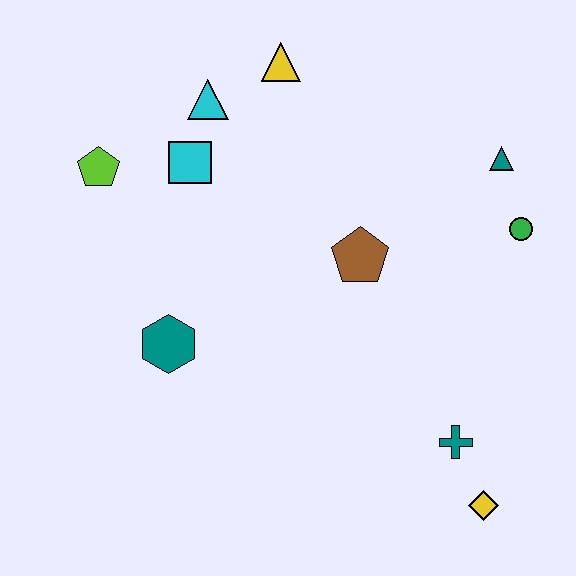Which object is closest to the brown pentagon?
The green circle is closest to the brown pentagon.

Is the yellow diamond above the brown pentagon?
No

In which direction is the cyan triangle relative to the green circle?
The cyan triangle is to the left of the green circle.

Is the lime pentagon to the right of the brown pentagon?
No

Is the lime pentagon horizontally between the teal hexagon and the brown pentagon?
No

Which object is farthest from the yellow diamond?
The lime pentagon is farthest from the yellow diamond.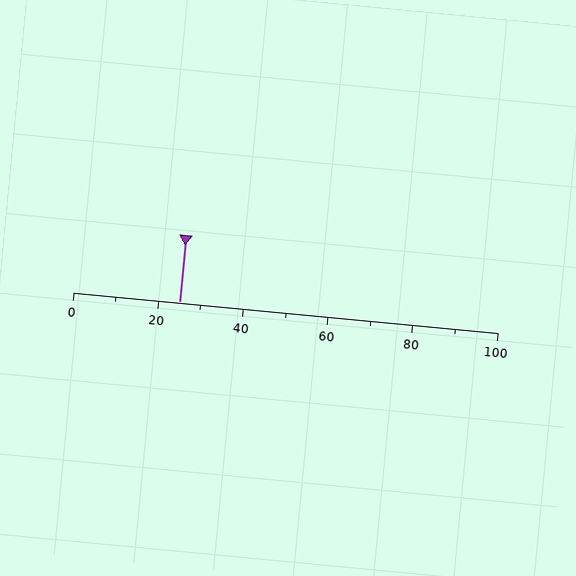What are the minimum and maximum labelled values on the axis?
The axis runs from 0 to 100.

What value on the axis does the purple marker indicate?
The marker indicates approximately 25.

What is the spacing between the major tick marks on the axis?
The major ticks are spaced 20 apart.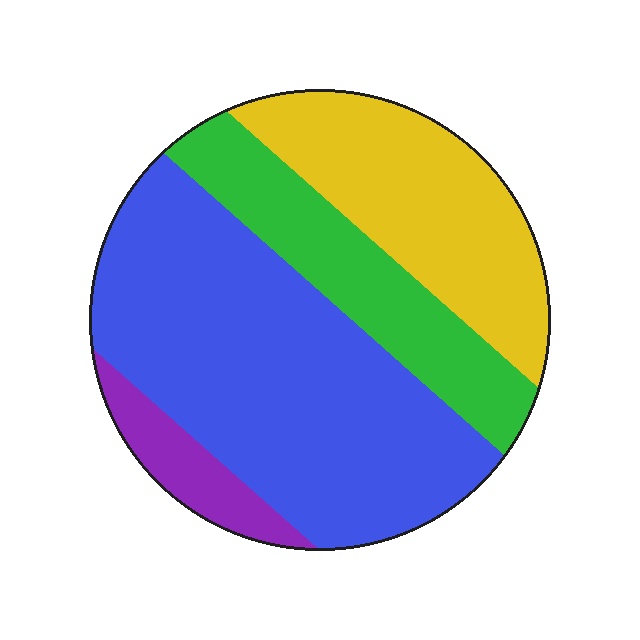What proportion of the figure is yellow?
Yellow covers 25% of the figure.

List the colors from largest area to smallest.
From largest to smallest: blue, yellow, green, purple.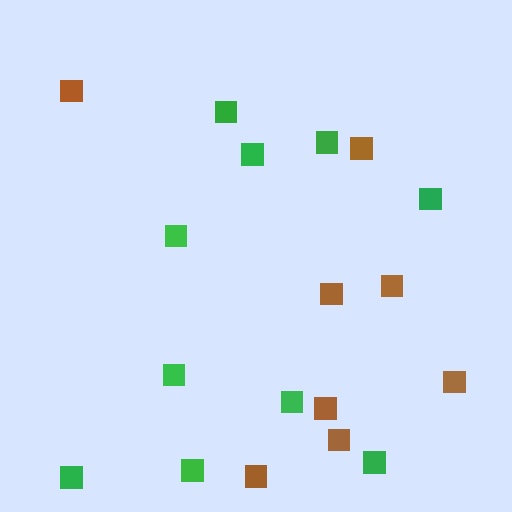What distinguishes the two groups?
There are 2 groups: one group of green squares (10) and one group of brown squares (8).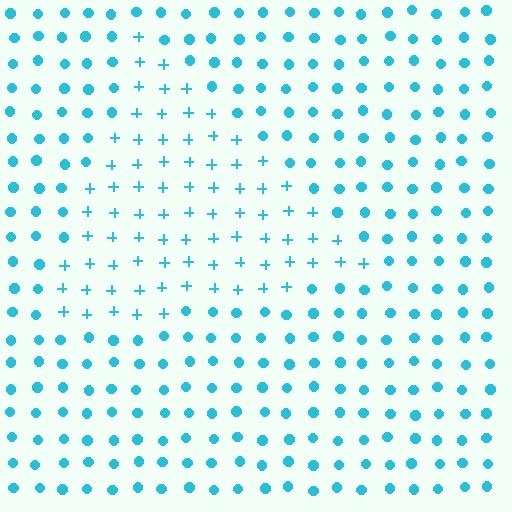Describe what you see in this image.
The image is filled with small cyan elements arranged in a uniform grid. A triangle-shaped region contains plus signs, while the surrounding area contains circles. The boundary is defined purely by the change in element shape.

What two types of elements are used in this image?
The image uses plus signs inside the triangle region and circles outside it.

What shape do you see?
I see a triangle.